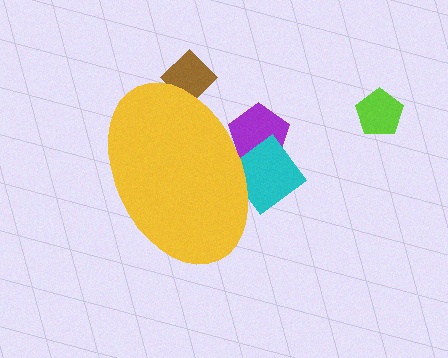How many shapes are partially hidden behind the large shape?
3 shapes are partially hidden.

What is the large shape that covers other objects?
A yellow ellipse.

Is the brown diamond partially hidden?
Yes, the brown diamond is partially hidden behind the yellow ellipse.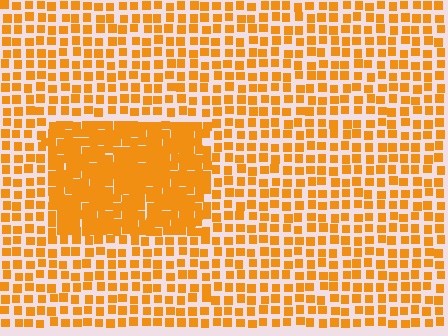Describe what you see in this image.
The image contains small orange elements arranged at two different densities. A rectangle-shaped region is visible where the elements are more densely packed than the surrounding area.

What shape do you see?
I see a rectangle.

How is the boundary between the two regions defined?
The boundary is defined by a change in element density (approximately 2.1x ratio). All elements are the same color, size, and shape.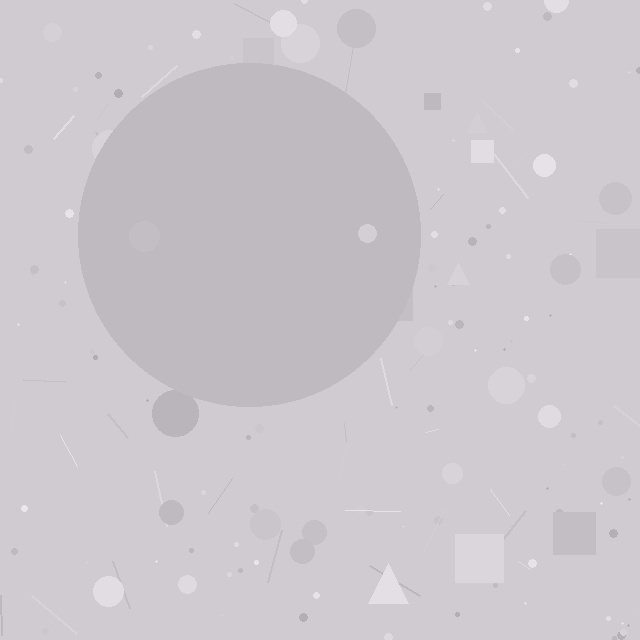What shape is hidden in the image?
A circle is hidden in the image.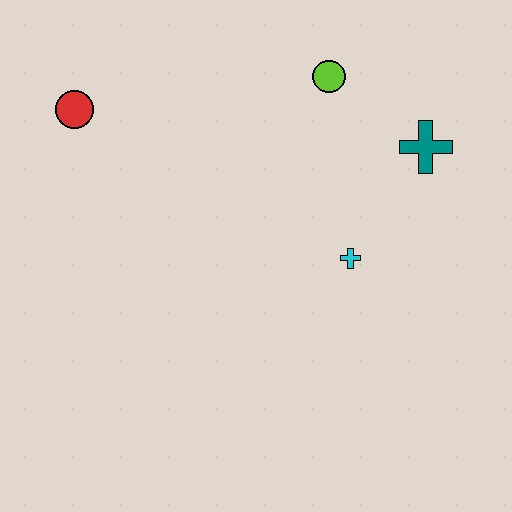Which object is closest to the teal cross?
The lime circle is closest to the teal cross.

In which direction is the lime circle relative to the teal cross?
The lime circle is to the left of the teal cross.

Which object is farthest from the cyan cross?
The red circle is farthest from the cyan cross.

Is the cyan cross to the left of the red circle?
No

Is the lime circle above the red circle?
Yes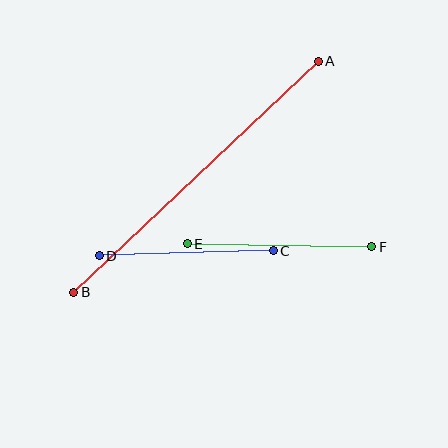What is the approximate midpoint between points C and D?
The midpoint is at approximately (186, 253) pixels.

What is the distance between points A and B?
The distance is approximately 336 pixels.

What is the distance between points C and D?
The distance is approximately 174 pixels.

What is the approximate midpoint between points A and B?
The midpoint is at approximately (196, 177) pixels.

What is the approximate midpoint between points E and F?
The midpoint is at approximately (279, 245) pixels.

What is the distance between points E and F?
The distance is approximately 184 pixels.